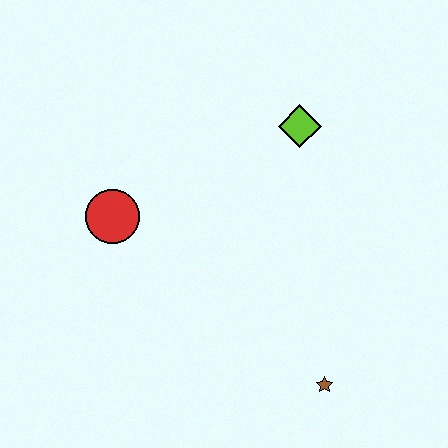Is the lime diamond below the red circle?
No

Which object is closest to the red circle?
The lime diamond is closest to the red circle.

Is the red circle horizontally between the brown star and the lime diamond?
No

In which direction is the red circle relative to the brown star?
The red circle is to the left of the brown star.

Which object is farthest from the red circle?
The brown star is farthest from the red circle.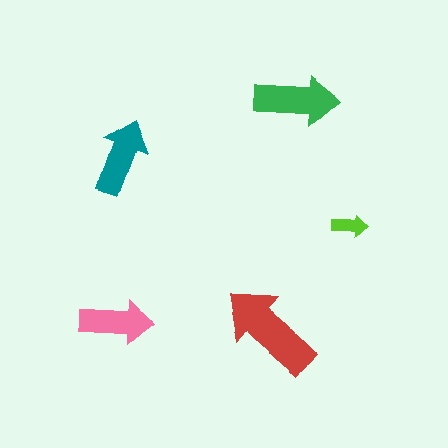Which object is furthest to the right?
The lime arrow is rightmost.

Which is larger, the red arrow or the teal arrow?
The red one.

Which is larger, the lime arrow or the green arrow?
The green one.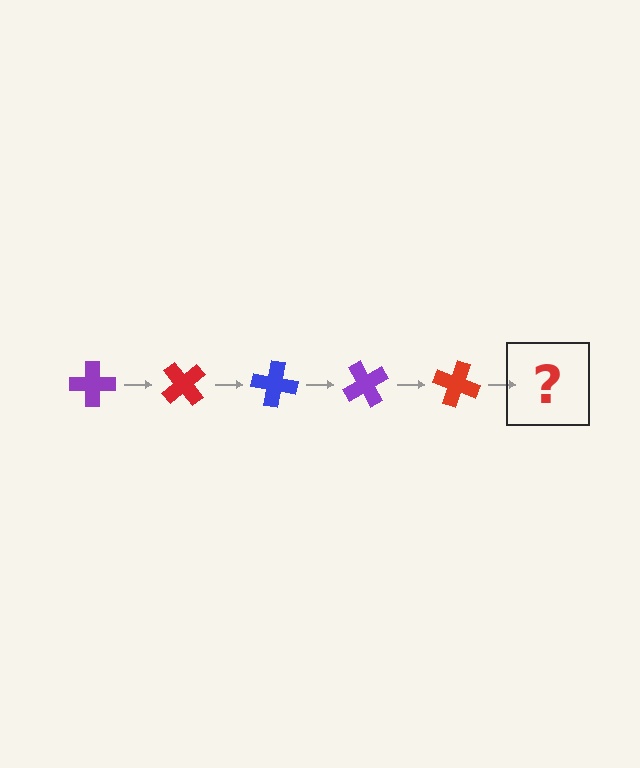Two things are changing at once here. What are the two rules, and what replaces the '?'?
The two rules are that it rotates 50 degrees each step and the color cycles through purple, red, and blue. The '?' should be a blue cross, rotated 250 degrees from the start.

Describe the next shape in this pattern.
It should be a blue cross, rotated 250 degrees from the start.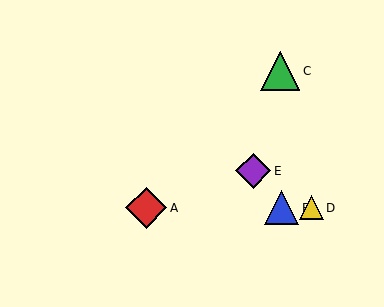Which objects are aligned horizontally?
Objects A, B, D are aligned horizontally.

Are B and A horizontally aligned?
Yes, both are at y≈208.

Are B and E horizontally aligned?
No, B is at y≈208 and E is at y≈171.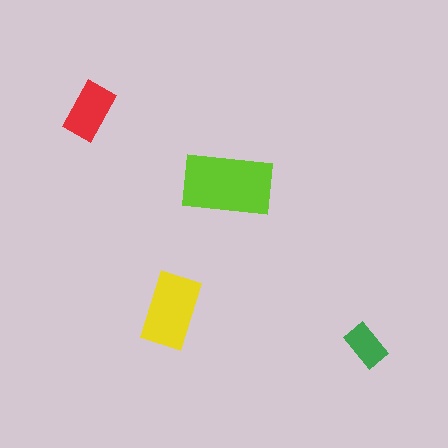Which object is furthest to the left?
The red rectangle is leftmost.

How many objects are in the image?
There are 4 objects in the image.